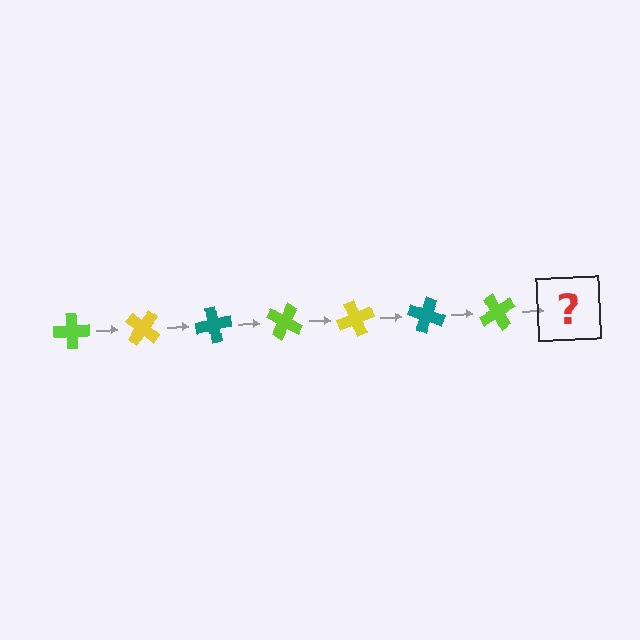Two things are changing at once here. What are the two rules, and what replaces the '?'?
The two rules are that it rotates 40 degrees each step and the color cycles through lime, yellow, and teal. The '?' should be a yellow cross, rotated 280 degrees from the start.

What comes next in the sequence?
The next element should be a yellow cross, rotated 280 degrees from the start.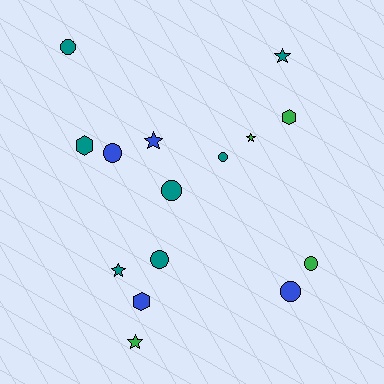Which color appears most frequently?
Teal, with 7 objects.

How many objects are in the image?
There are 15 objects.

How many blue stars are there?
There is 1 blue star.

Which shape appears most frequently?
Circle, with 7 objects.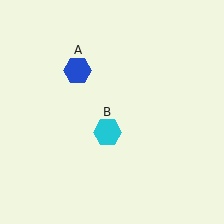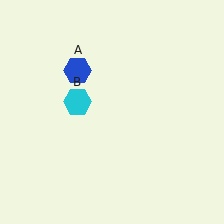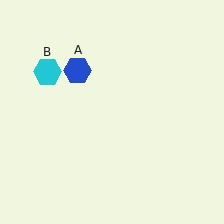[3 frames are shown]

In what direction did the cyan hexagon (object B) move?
The cyan hexagon (object B) moved up and to the left.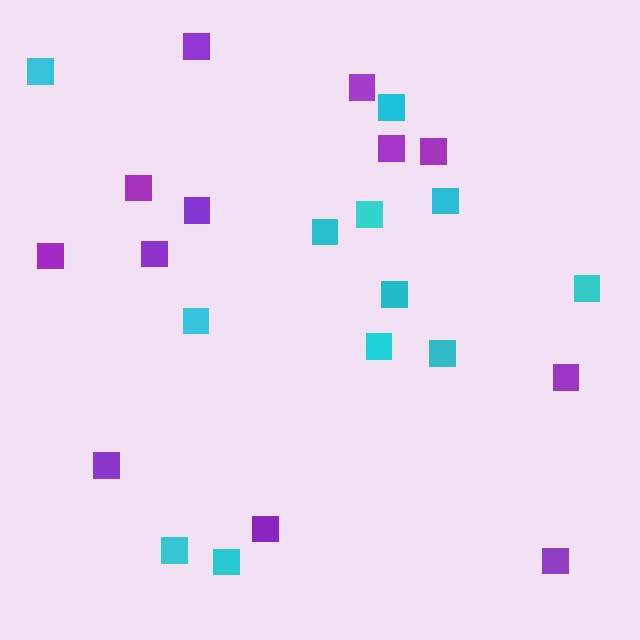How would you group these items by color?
There are 2 groups: one group of purple squares (12) and one group of cyan squares (12).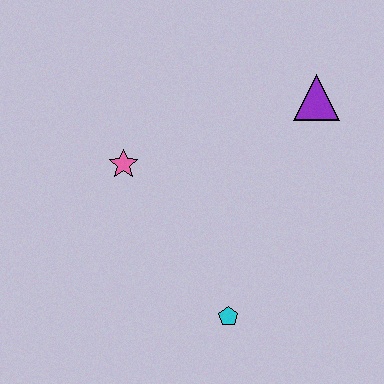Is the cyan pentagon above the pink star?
No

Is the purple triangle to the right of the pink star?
Yes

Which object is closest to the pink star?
The cyan pentagon is closest to the pink star.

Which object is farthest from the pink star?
The purple triangle is farthest from the pink star.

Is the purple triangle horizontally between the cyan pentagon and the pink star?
No